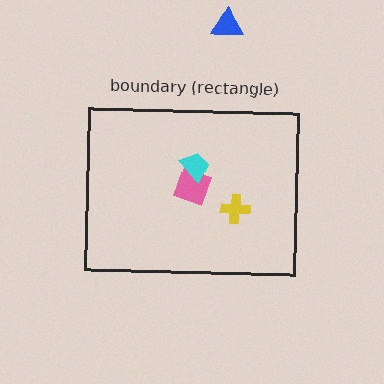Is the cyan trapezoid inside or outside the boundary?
Inside.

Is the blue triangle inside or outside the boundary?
Outside.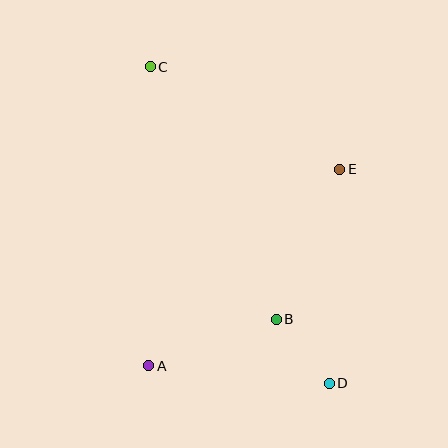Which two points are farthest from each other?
Points C and D are farthest from each other.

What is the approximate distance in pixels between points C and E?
The distance between C and E is approximately 216 pixels.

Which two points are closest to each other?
Points B and D are closest to each other.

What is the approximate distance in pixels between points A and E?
The distance between A and E is approximately 274 pixels.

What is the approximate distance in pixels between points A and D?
The distance between A and D is approximately 181 pixels.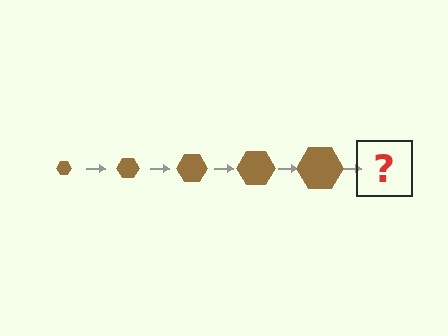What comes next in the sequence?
The next element should be a brown hexagon, larger than the previous one.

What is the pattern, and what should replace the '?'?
The pattern is that the hexagon gets progressively larger each step. The '?' should be a brown hexagon, larger than the previous one.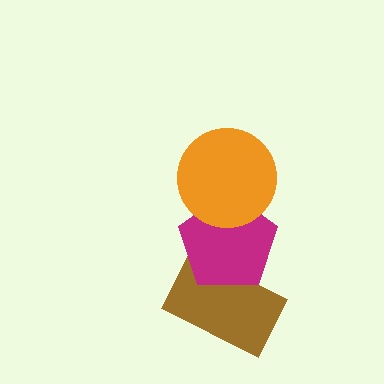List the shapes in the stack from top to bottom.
From top to bottom: the orange circle, the magenta pentagon, the brown rectangle.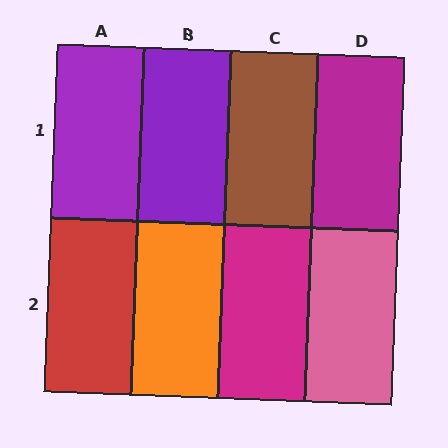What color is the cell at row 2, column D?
Pink.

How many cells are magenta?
2 cells are magenta.